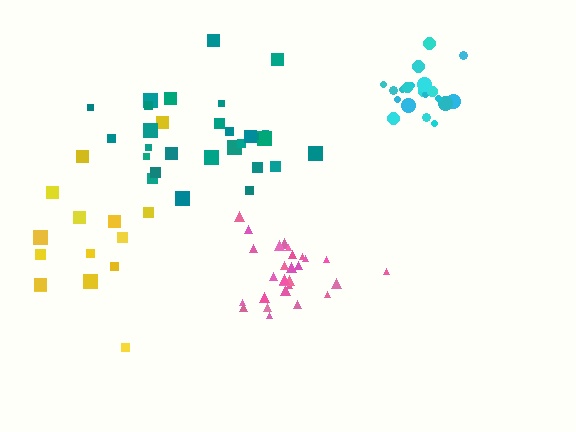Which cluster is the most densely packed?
Cyan.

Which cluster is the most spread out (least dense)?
Yellow.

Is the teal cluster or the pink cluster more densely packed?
Pink.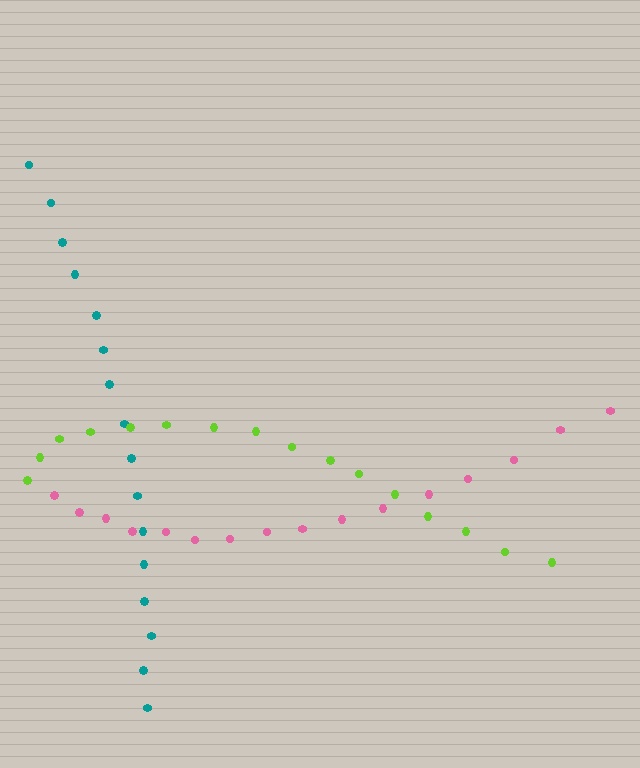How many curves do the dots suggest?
There are 3 distinct paths.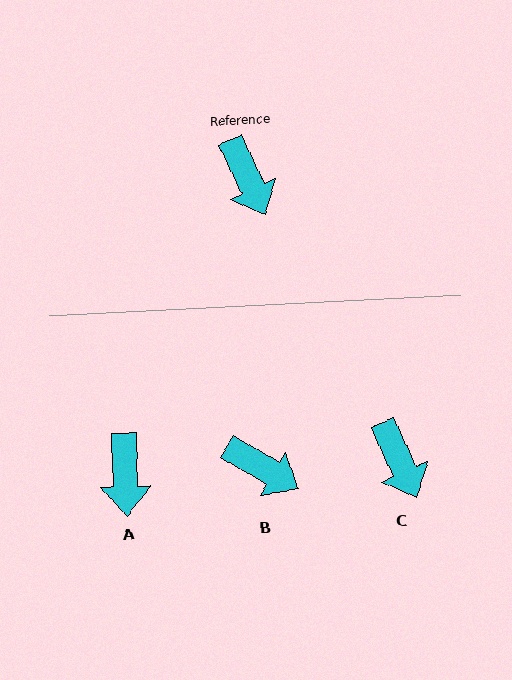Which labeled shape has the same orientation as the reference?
C.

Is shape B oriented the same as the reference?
No, it is off by about 35 degrees.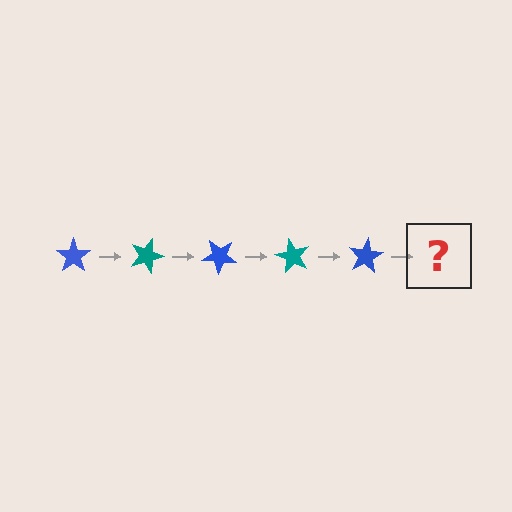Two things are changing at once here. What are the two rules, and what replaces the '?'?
The two rules are that it rotates 20 degrees each step and the color cycles through blue and teal. The '?' should be a teal star, rotated 100 degrees from the start.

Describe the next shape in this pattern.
It should be a teal star, rotated 100 degrees from the start.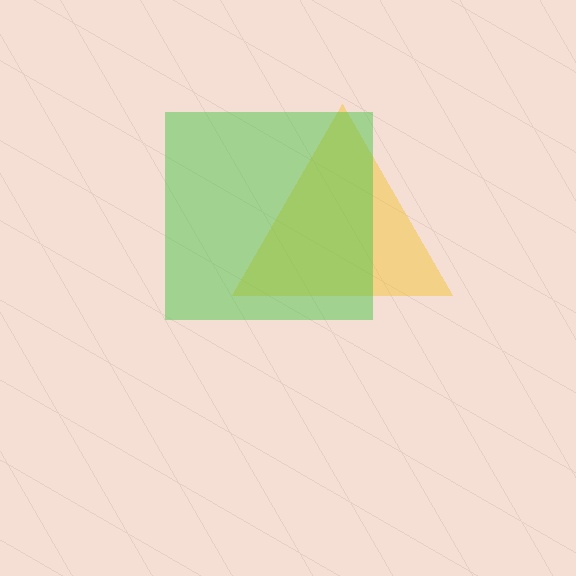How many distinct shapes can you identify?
There are 2 distinct shapes: a yellow triangle, a green square.